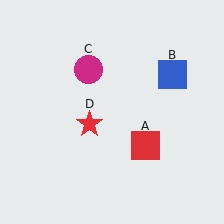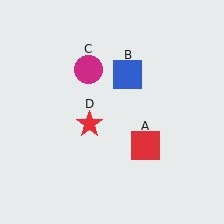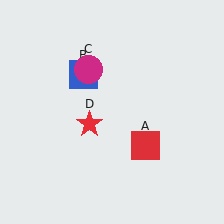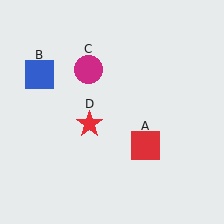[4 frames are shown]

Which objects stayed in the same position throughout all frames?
Red square (object A) and magenta circle (object C) and red star (object D) remained stationary.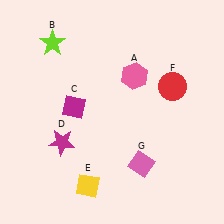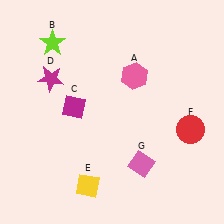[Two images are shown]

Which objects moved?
The objects that moved are: the magenta star (D), the red circle (F).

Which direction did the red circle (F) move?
The red circle (F) moved down.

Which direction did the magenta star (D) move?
The magenta star (D) moved up.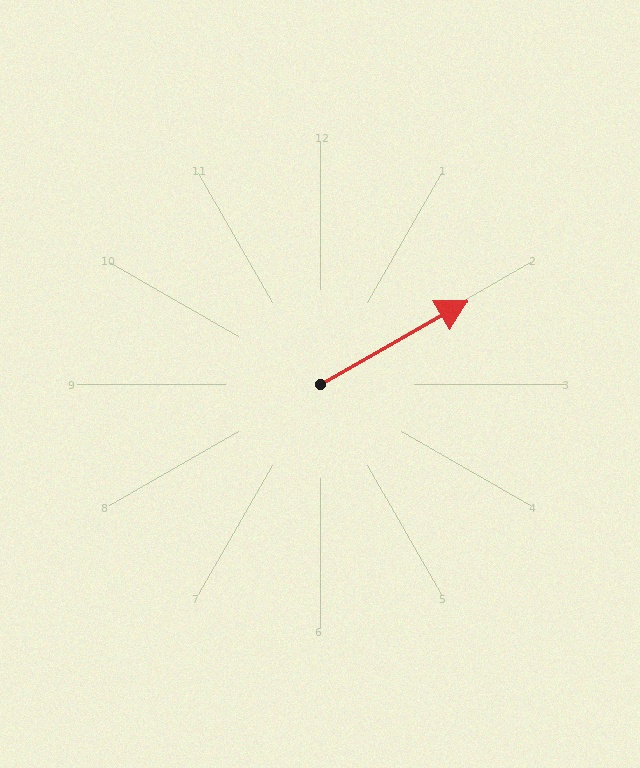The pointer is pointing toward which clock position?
Roughly 2 o'clock.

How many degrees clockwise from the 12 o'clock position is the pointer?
Approximately 60 degrees.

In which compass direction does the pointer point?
Northeast.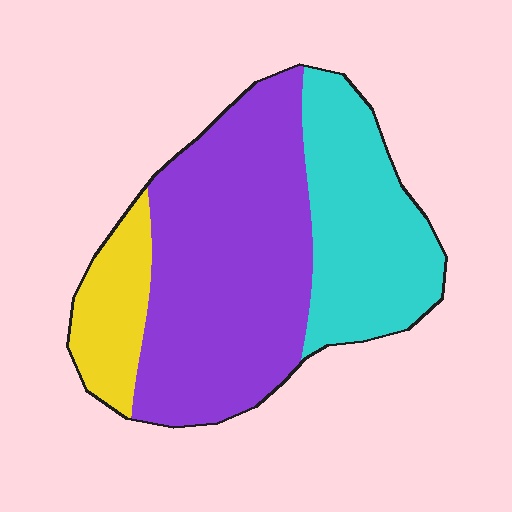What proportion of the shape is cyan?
Cyan covers around 30% of the shape.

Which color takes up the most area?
Purple, at roughly 55%.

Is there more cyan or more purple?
Purple.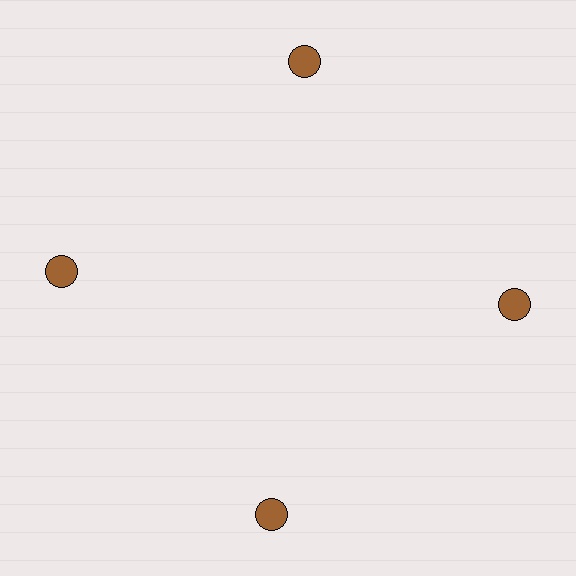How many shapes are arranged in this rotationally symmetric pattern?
There are 4 shapes, arranged in 4 groups of 1.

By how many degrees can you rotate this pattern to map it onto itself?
The pattern maps onto itself every 90 degrees of rotation.